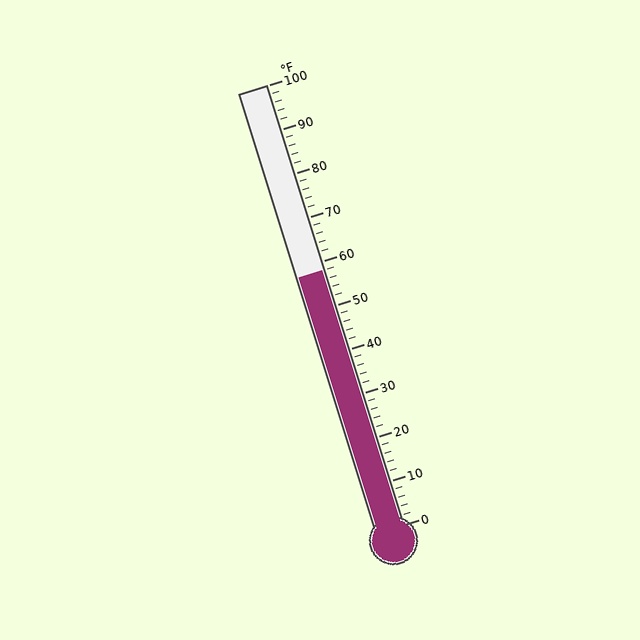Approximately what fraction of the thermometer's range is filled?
The thermometer is filled to approximately 60% of its range.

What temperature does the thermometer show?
The thermometer shows approximately 58°F.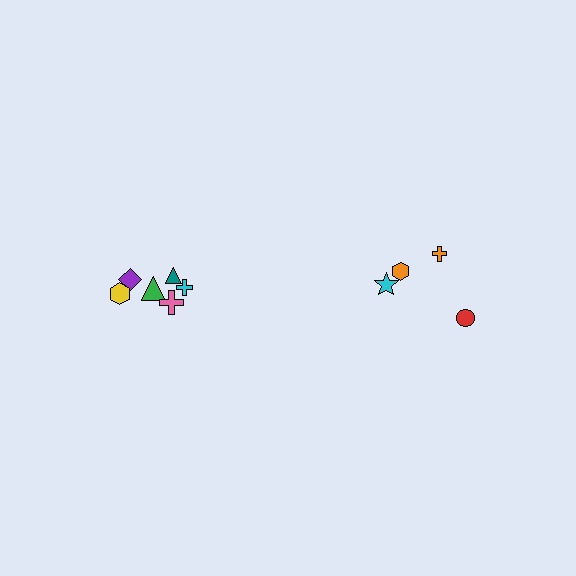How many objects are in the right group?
There are 4 objects.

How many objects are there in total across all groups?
There are 10 objects.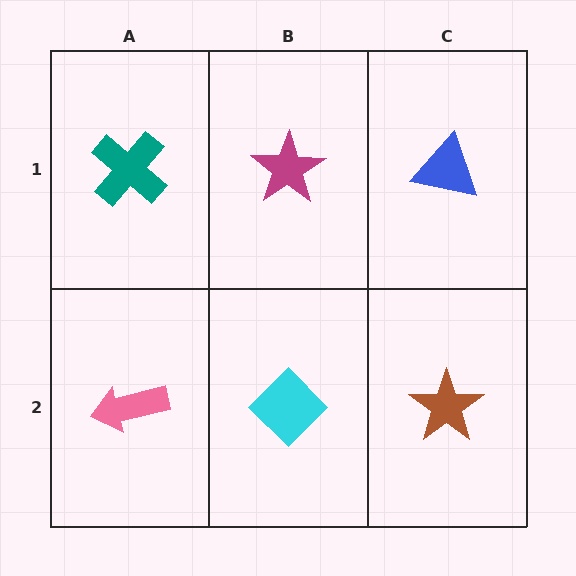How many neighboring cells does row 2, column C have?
2.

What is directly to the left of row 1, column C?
A magenta star.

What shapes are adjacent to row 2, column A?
A teal cross (row 1, column A), a cyan diamond (row 2, column B).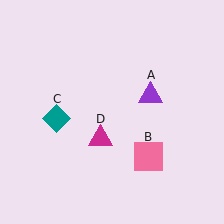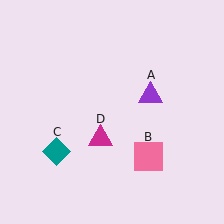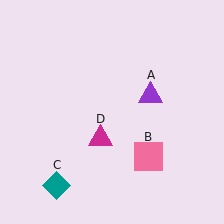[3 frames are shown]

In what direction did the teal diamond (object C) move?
The teal diamond (object C) moved down.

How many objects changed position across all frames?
1 object changed position: teal diamond (object C).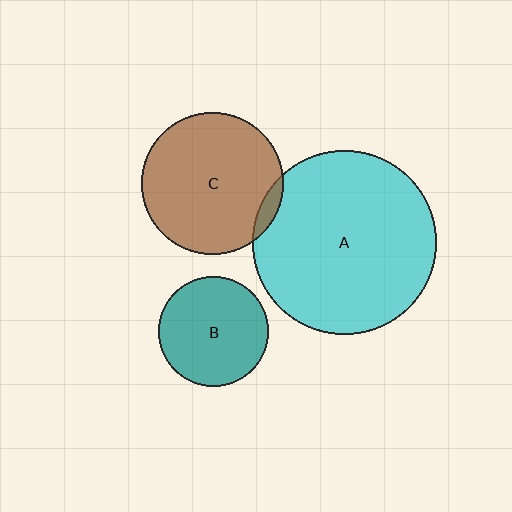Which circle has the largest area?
Circle A (cyan).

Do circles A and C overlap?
Yes.